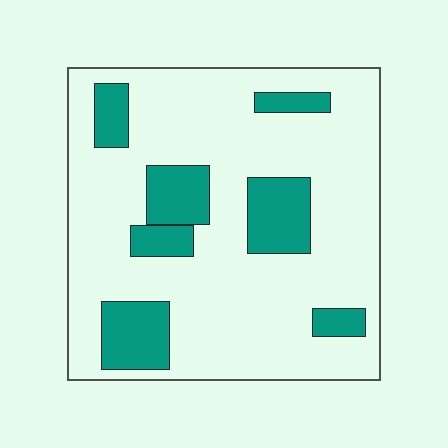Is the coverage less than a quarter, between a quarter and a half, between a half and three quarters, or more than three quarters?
Less than a quarter.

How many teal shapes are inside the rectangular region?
7.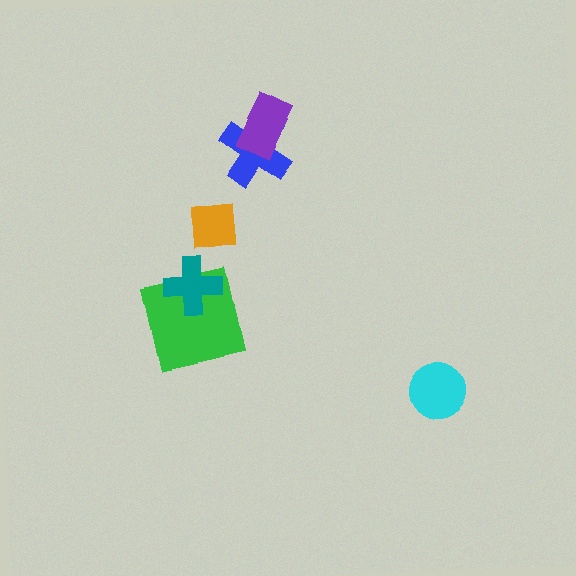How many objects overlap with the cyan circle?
0 objects overlap with the cyan circle.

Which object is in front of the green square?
The teal cross is in front of the green square.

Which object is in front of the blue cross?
The purple rectangle is in front of the blue cross.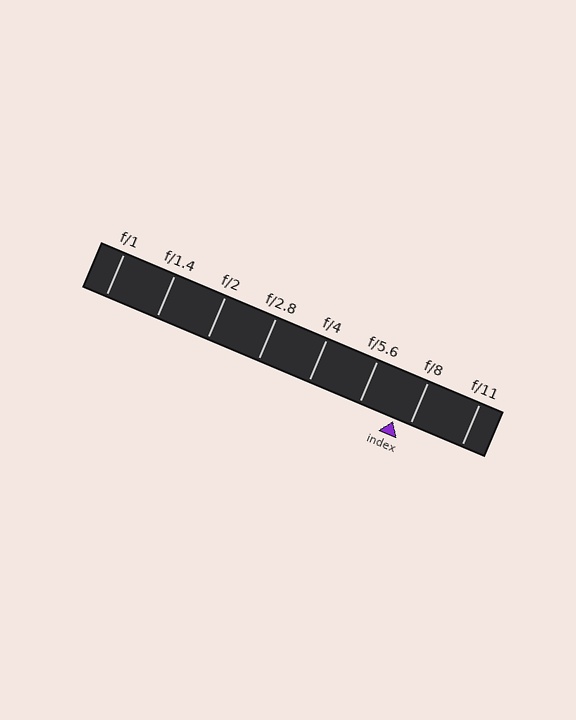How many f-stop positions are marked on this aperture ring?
There are 8 f-stop positions marked.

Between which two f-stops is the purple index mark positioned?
The index mark is between f/5.6 and f/8.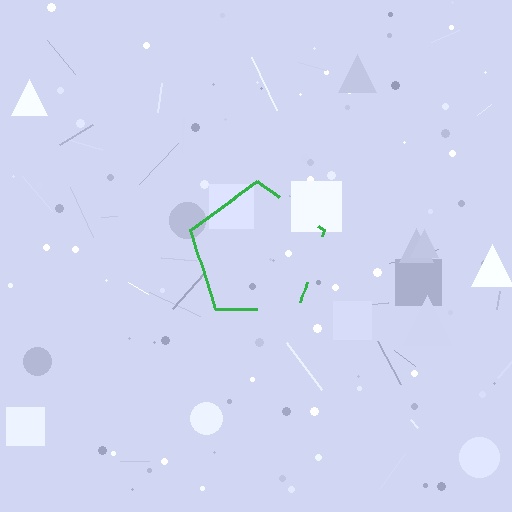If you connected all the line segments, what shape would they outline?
They would outline a pentagon.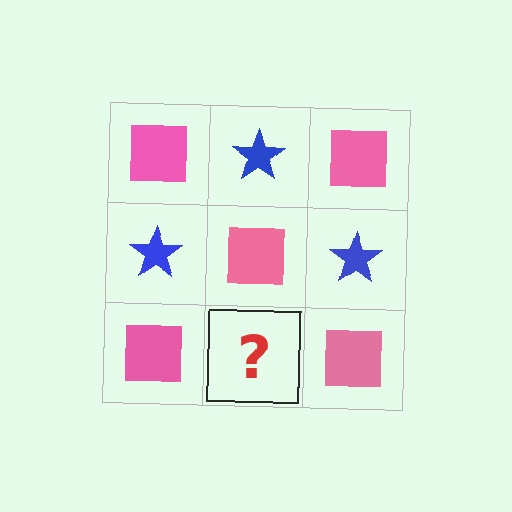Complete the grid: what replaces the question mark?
The question mark should be replaced with a blue star.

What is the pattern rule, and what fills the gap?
The rule is that it alternates pink square and blue star in a checkerboard pattern. The gap should be filled with a blue star.